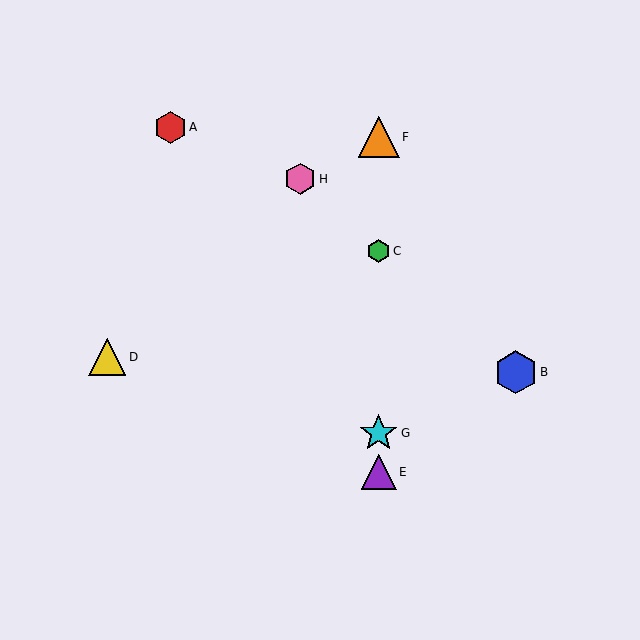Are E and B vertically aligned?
No, E is at x≈379 and B is at x≈516.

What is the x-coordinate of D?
Object D is at x≈107.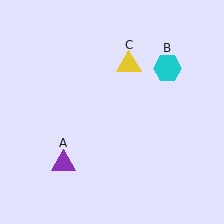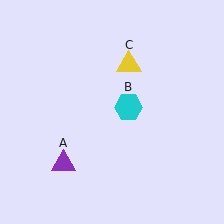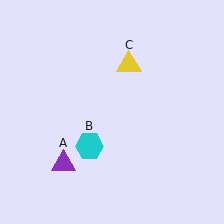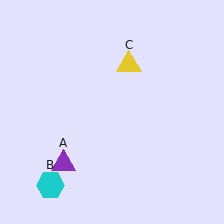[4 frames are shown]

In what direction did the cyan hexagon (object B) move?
The cyan hexagon (object B) moved down and to the left.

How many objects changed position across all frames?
1 object changed position: cyan hexagon (object B).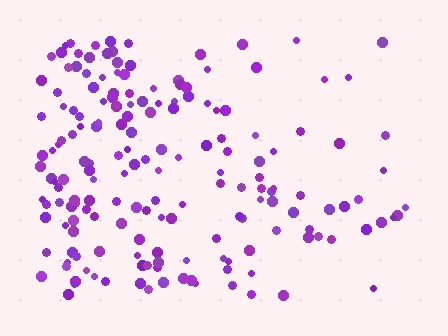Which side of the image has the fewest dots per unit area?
The right.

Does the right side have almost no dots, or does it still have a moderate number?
Still a moderate number, just noticeably fewer than the left.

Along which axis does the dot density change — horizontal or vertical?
Horizontal.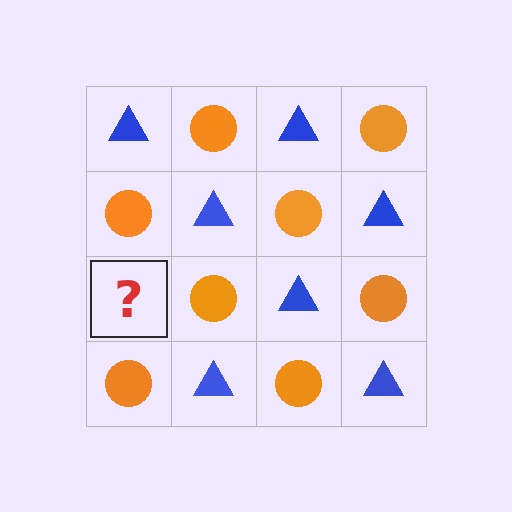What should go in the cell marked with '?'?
The missing cell should contain a blue triangle.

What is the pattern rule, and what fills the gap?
The rule is that it alternates blue triangle and orange circle in a checkerboard pattern. The gap should be filled with a blue triangle.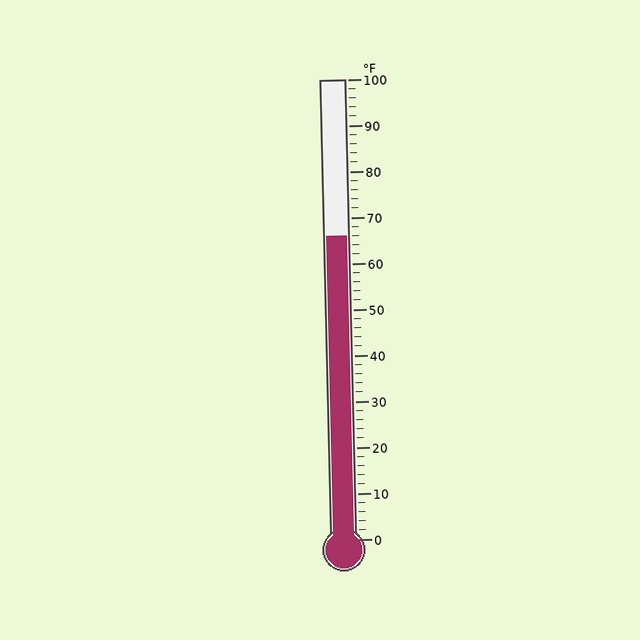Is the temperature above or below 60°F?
The temperature is above 60°F.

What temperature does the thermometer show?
The thermometer shows approximately 66°F.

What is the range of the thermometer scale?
The thermometer scale ranges from 0°F to 100°F.